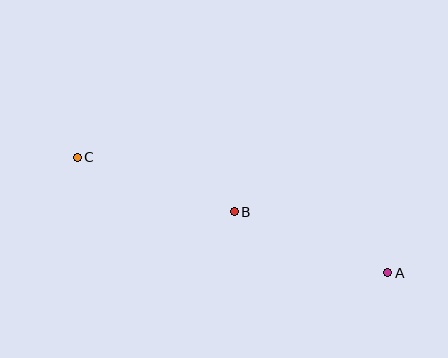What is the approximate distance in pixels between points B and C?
The distance between B and C is approximately 166 pixels.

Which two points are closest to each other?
Points A and B are closest to each other.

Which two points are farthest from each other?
Points A and C are farthest from each other.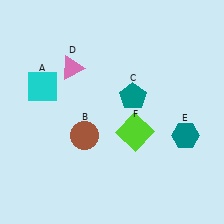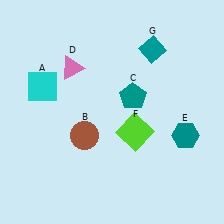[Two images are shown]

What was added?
A teal diamond (G) was added in Image 2.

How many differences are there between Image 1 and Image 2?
There is 1 difference between the two images.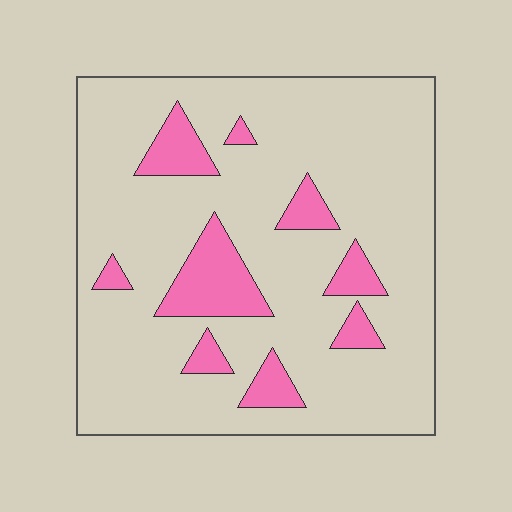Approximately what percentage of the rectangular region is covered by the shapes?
Approximately 15%.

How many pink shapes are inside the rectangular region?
9.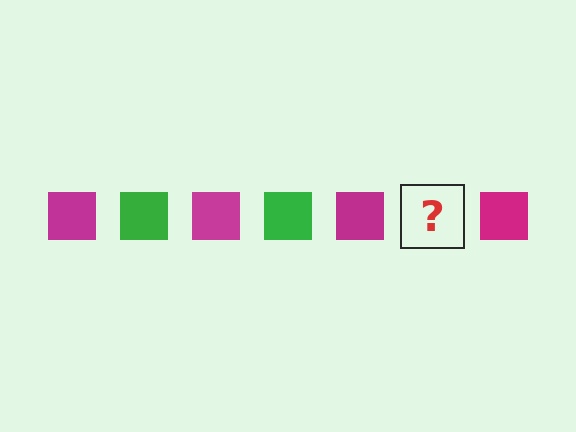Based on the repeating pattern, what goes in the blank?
The blank should be a green square.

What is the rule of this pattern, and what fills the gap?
The rule is that the pattern cycles through magenta, green squares. The gap should be filled with a green square.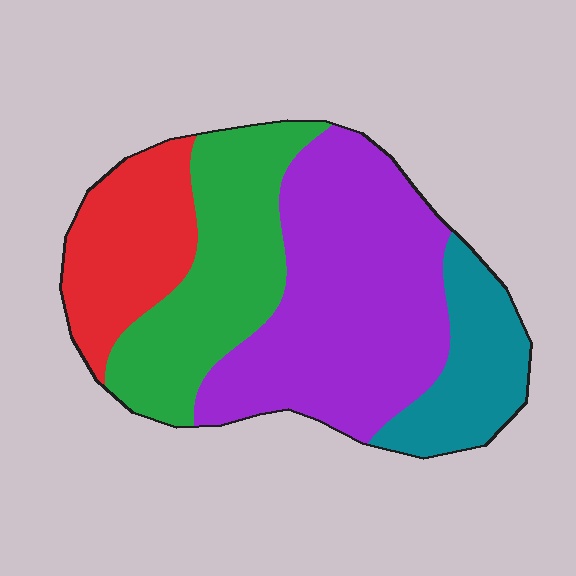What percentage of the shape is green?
Green takes up about one quarter (1/4) of the shape.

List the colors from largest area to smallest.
From largest to smallest: purple, green, red, teal.